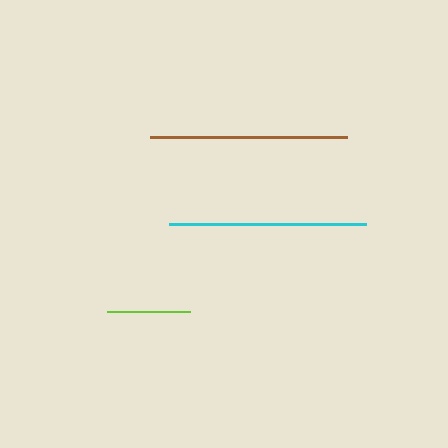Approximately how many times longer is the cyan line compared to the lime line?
The cyan line is approximately 2.4 times the length of the lime line.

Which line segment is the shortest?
The lime line is the shortest at approximately 84 pixels.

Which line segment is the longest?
The brown line is the longest at approximately 197 pixels.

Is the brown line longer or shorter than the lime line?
The brown line is longer than the lime line.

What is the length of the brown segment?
The brown segment is approximately 197 pixels long.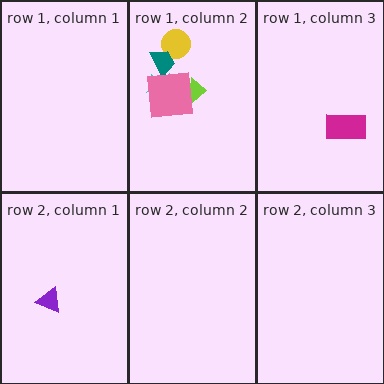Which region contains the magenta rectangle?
The row 1, column 3 region.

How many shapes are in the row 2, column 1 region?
1.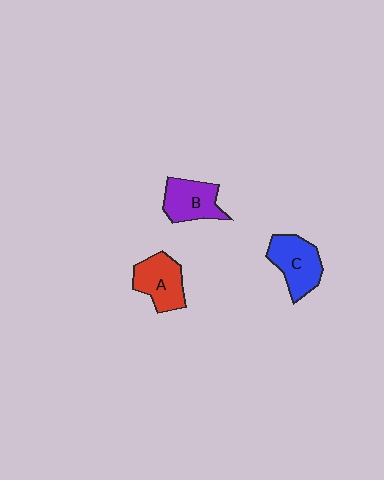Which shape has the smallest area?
Shape B (purple).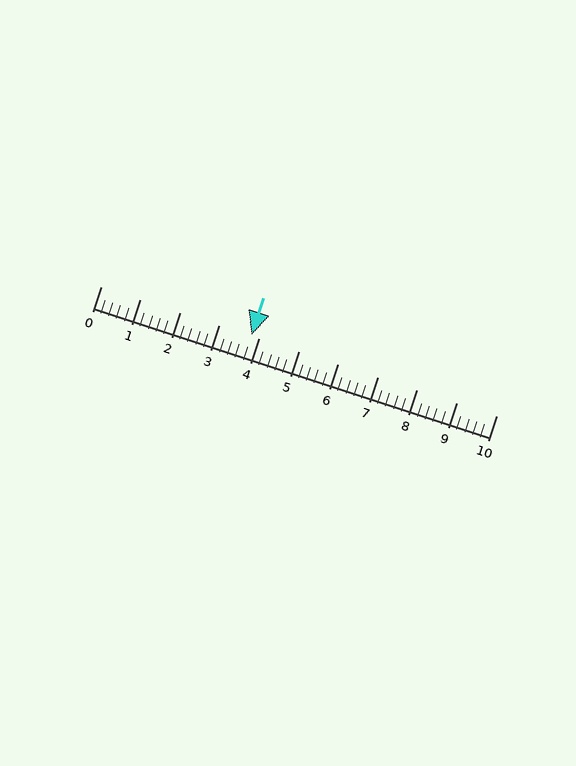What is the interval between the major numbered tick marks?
The major tick marks are spaced 1 units apart.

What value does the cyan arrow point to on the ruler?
The cyan arrow points to approximately 3.8.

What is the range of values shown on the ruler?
The ruler shows values from 0 to 10.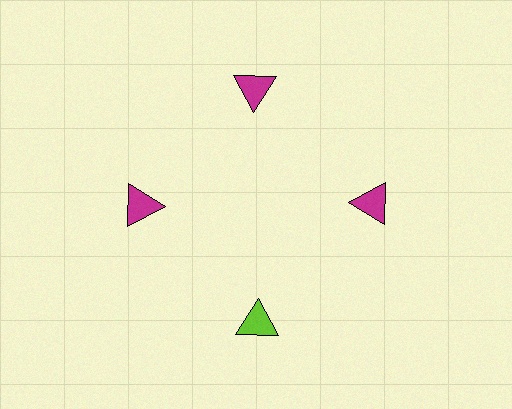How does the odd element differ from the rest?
It has a different color: lime instead of magenta.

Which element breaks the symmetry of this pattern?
The lime triangle at roughly the 6 o'clock position breaks the symmetry. All other shapes are magenta triangles.